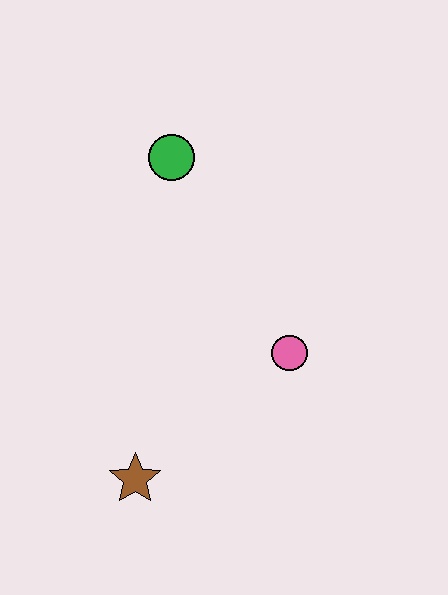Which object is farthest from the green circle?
The brown star is farthest from the green circle.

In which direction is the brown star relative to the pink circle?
The brown star is to the left of the pink circle.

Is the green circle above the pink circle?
Yes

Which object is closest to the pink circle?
The brown star is closest to the pink circle.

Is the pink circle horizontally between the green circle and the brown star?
No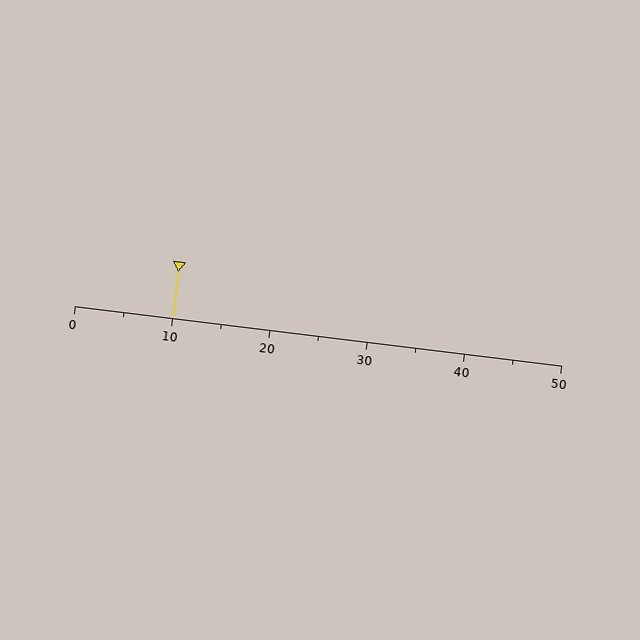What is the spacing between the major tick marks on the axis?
The major ticks are spaced 10 apart.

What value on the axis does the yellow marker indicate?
The marker indicates approximately 10.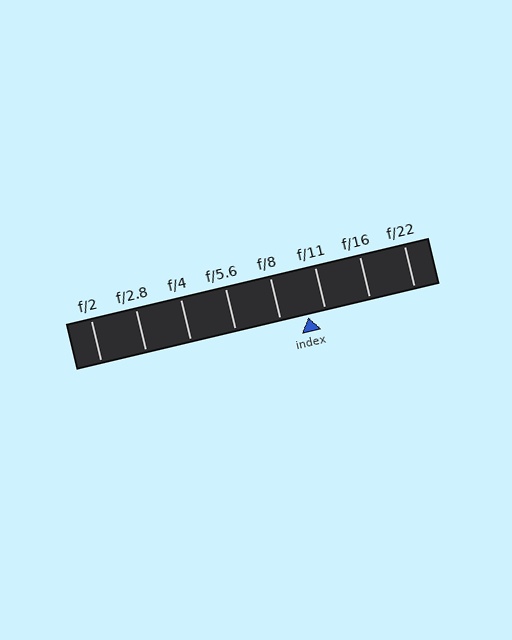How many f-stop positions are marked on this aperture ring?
There are 8 f-stop positions marked.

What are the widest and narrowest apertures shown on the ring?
The widest aperture shown is f/2 and the narrowest is f/22.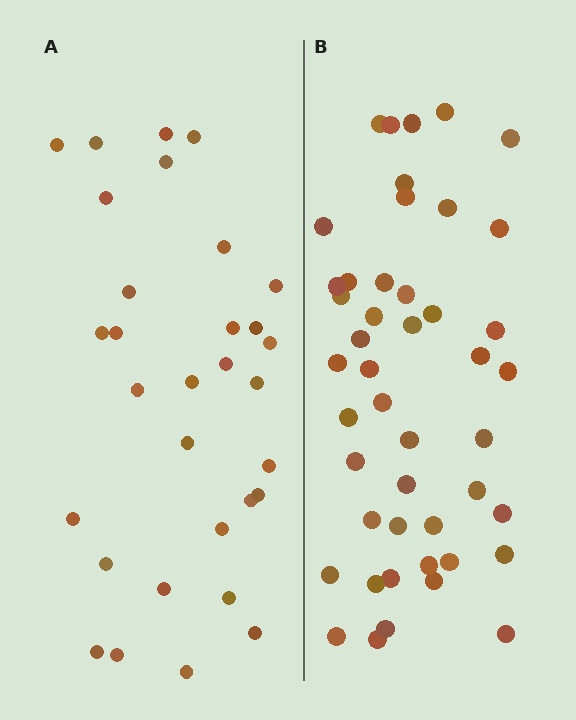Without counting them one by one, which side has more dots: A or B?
Region B (the right region) has more dots.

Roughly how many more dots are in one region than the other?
Region B has approximately 15 more dots than region A.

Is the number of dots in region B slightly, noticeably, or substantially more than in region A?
Region B has substantially more. The ratio is roughly 1.5 to 1.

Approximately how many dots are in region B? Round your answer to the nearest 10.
About 50 dots. (The exact count is 46, which rounds to 50.)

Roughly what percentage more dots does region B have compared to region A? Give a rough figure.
About 50% more.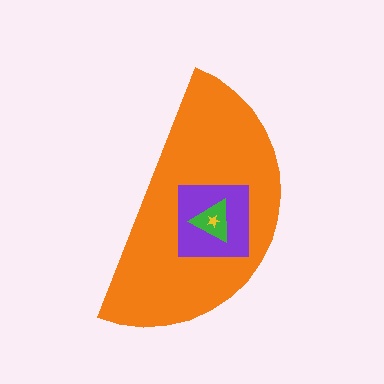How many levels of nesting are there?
4.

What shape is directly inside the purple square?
The green triangle.